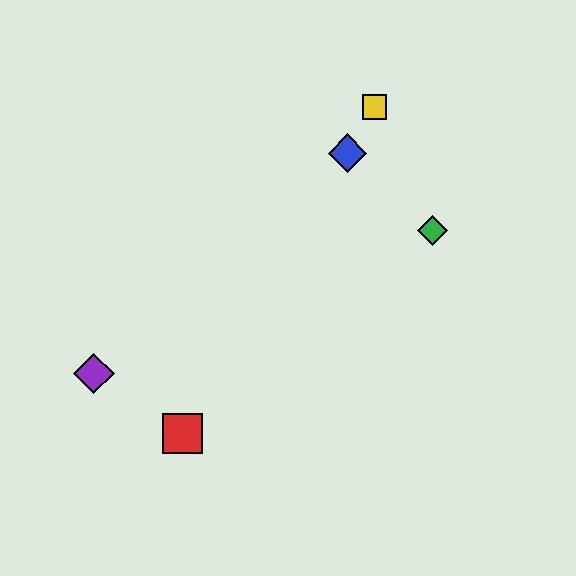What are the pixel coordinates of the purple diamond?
The purple diamond is at (94, 373).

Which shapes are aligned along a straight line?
The red square, the blue diamond, the yellow square are aligned along a straight line.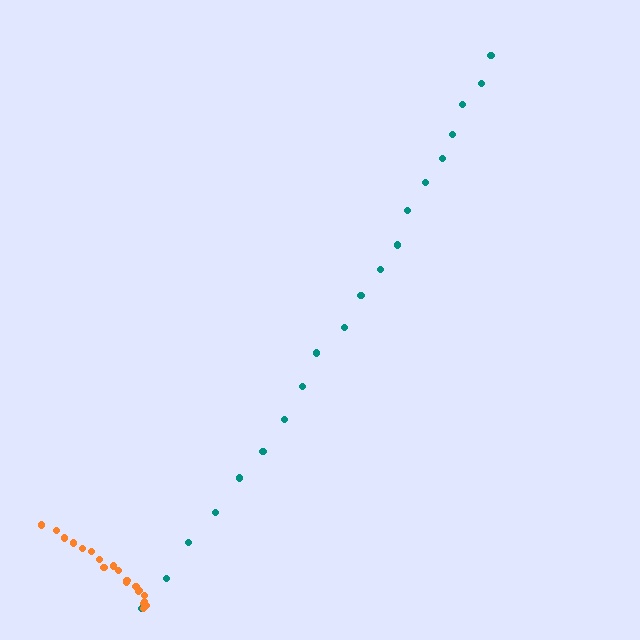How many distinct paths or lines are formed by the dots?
There are 2 distinct paths.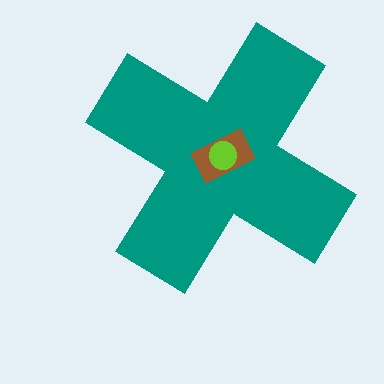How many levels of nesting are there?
3.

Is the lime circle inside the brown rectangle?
Yes.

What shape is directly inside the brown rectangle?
The lime circle.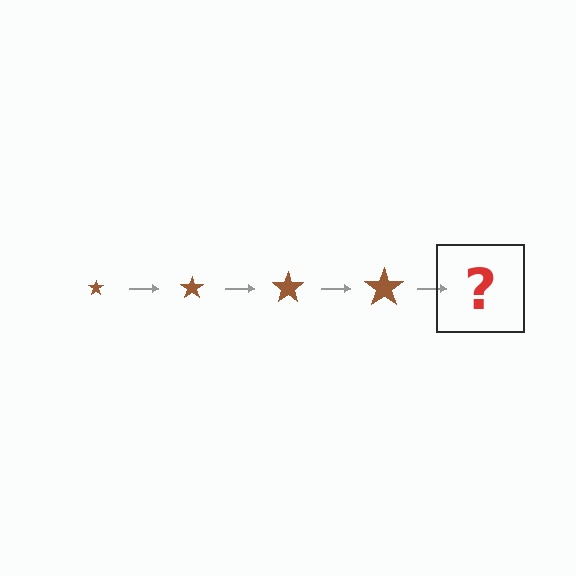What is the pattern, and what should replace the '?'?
The pattern is that the star gets progressively larger each step. The '?' should be a brown star, larger than the previous one.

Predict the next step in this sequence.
The next step is a brown star, larger than the previous one.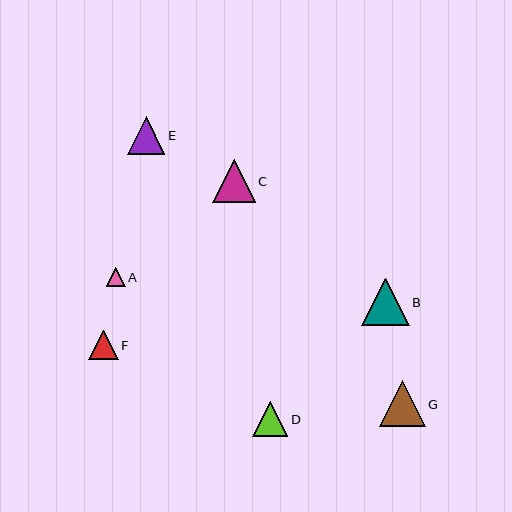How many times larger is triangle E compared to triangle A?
Triangle E is approximately 2.0 times the size of triangle A.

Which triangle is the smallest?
Triangle A is the smallest with a size of approximately 19 pixels.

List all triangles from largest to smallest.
From largest to smallest: B, G, C, E, D, F, A.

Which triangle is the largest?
Triangle B is the largest with a size of approximately 48 pixels.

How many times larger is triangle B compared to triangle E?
Triangle B is approximately 1.3 times the size of triangle E.